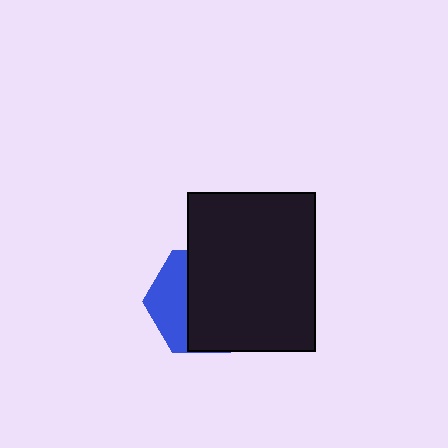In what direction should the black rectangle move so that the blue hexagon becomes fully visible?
The black rectangle should move right. That is the shortest direction to clear the overlap and leave the blue hexagon fully visible.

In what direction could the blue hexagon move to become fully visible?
The blue hexagon could move left. That would shift it out from behind the black rectangle entirely.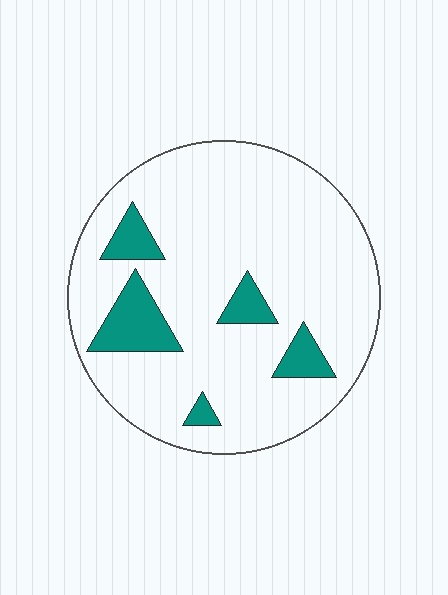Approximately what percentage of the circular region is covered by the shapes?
Approximately 15%.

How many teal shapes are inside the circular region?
5.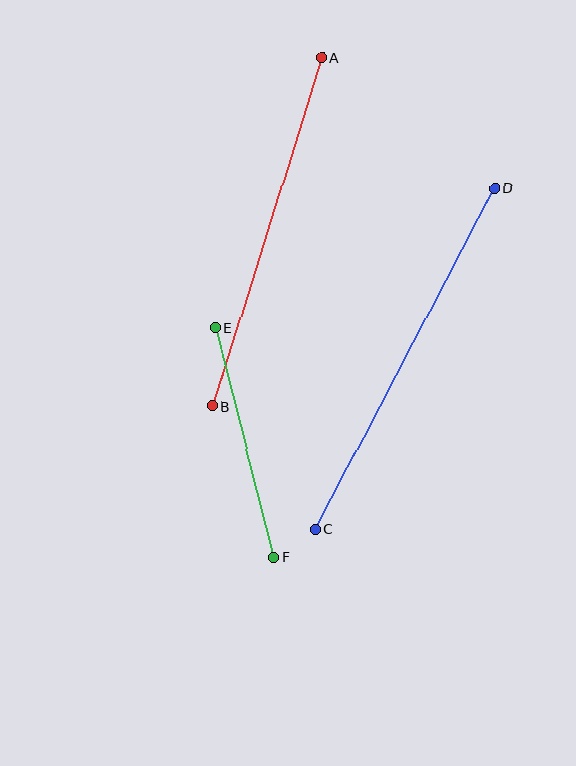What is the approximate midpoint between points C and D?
The midpoint is at approximately (405, 359) pixels.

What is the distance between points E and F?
The distance is approximately 237 pixels.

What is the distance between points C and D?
The distance is approximately 386 pixels.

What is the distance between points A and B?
The distance is approximately 365 pixels.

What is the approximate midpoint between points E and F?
The midpoint is at approximately (244, 442) pixels.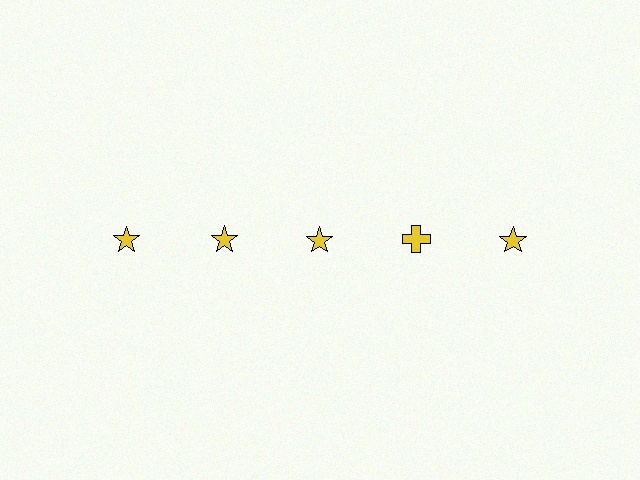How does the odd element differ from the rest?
It has a different shape: cross instead of star.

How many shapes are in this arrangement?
There are 5 shapes arranged in a grid pattern.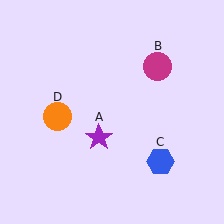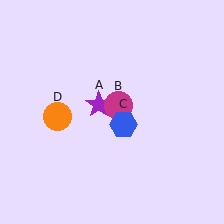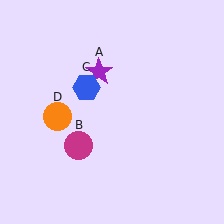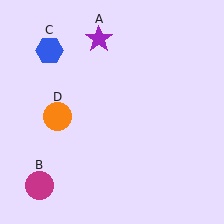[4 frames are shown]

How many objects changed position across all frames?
3 objects changed position: purple star (object A), magenta circle (object B), blue hexagon (object C).